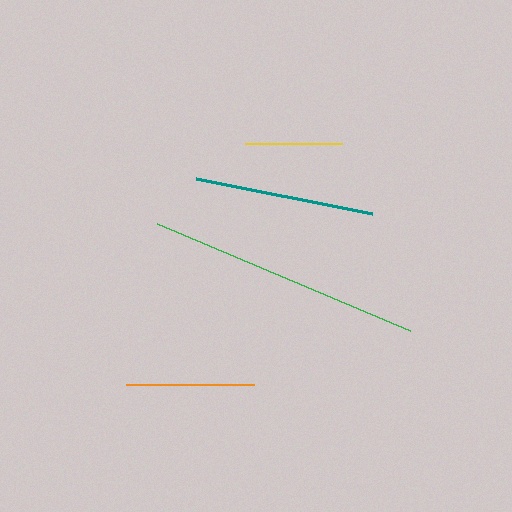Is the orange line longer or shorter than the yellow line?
The orange line is longer than the yellow line.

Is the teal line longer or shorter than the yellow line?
The teal line is longer than the yellow line.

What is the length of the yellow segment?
The yellow segment is approximately 96 pixels long.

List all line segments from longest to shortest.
From longest to shortest: green, teal, orange, yellow.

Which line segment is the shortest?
The yellow line is the shortest at approximately 96 pixels.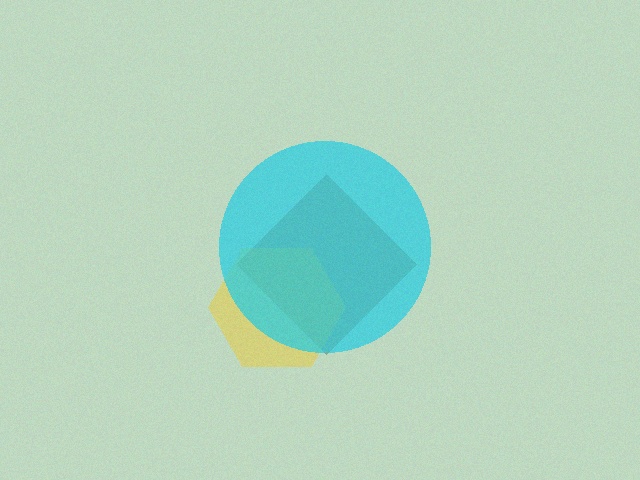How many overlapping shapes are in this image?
There are 3 overlapping shapes in the image.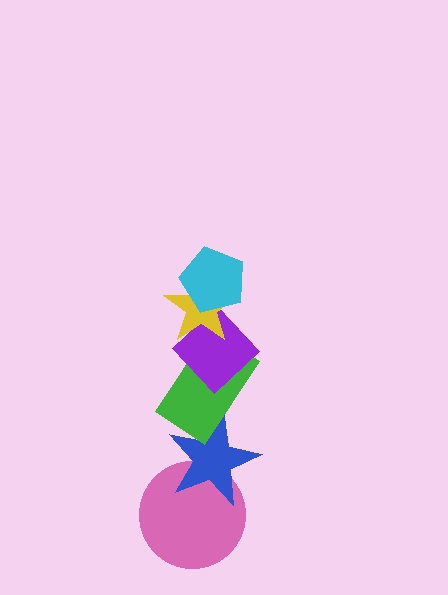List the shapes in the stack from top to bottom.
From top to bottom: the cyan pentagon, the yellow star, the purple diamond, the green rectangle, the blue star, the pink circle.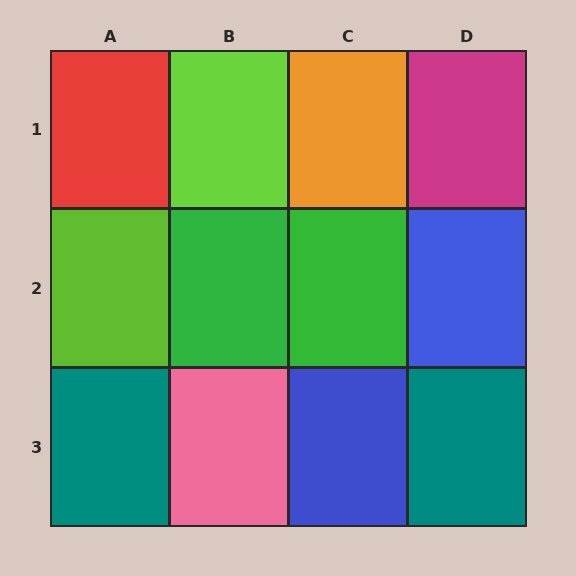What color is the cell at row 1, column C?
Orange.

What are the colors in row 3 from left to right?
Teal, pink, blue, teal.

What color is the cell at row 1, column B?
Lime.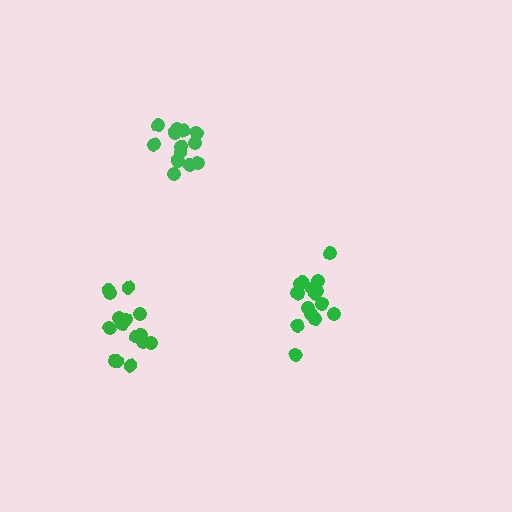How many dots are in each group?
Group 1: 15 dots, Group 2: 16 dots, Group 3: 13 dots (44 total).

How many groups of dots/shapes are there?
There are 3 groups.